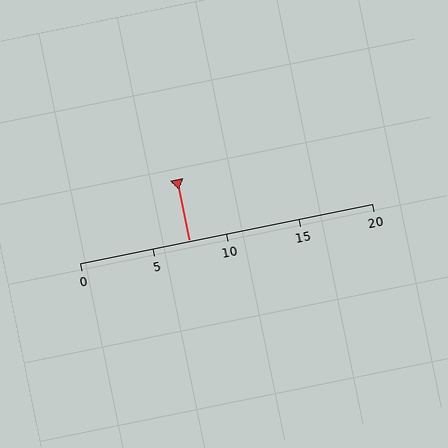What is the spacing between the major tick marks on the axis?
The major ticks are spaced 5 apart.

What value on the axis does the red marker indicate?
The marker indicates approximately 7.5.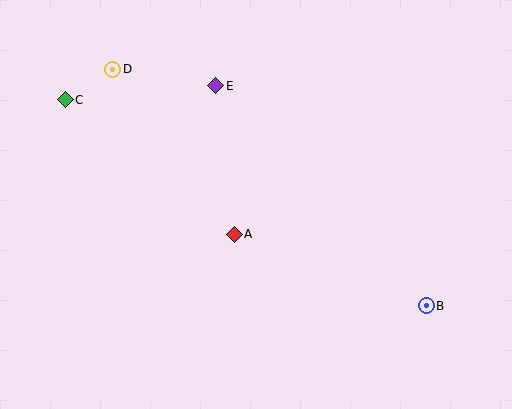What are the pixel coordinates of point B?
Point B is at (426, 306).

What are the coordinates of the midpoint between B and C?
The midpoint between B and C is at (246, 203).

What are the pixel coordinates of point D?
Point D is at (113, 69).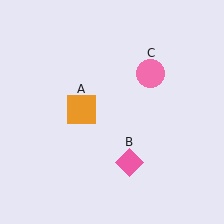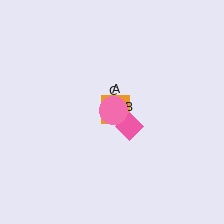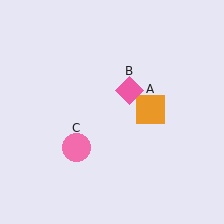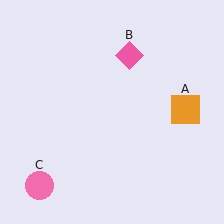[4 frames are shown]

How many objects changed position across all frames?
3 objects changed position: orange square (object A), pink diamond (object B), pink circle (object C).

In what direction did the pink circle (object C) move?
The pink circle (object C) moved down and to the left.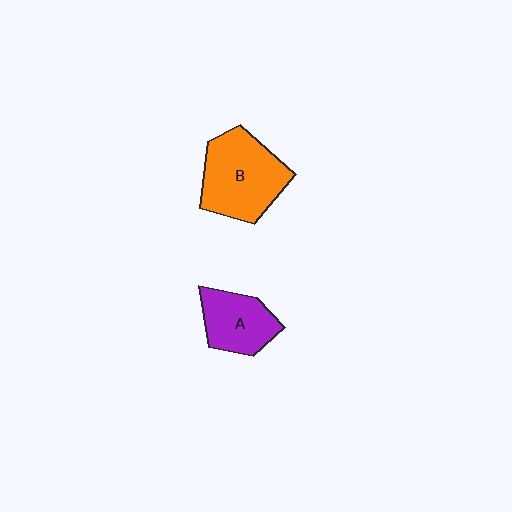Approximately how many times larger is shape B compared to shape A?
Approximately 1.5 times.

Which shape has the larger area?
Shape B (orange).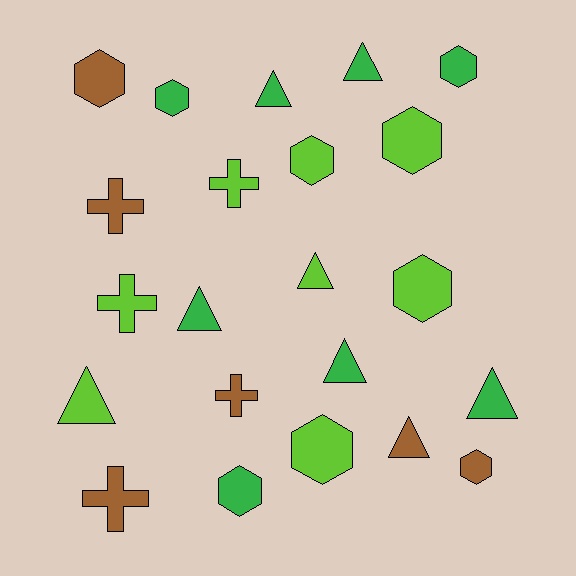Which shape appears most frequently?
Hexagon, with 9 objects.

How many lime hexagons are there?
There are 4 lime hexagons.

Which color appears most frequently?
Green, with 8 objects.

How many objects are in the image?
There are 22 objects.